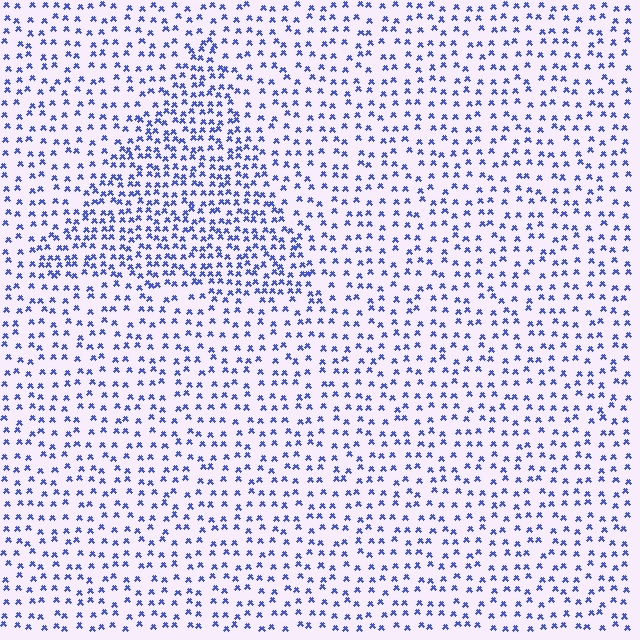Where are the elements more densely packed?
The elements are more densely packed inside the triangle boundary.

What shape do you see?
I see a triangle.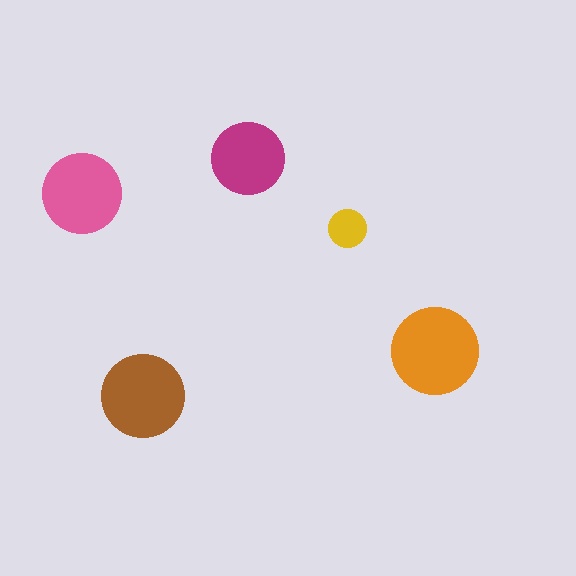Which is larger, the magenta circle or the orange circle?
The orange one.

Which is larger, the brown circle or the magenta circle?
The brown one.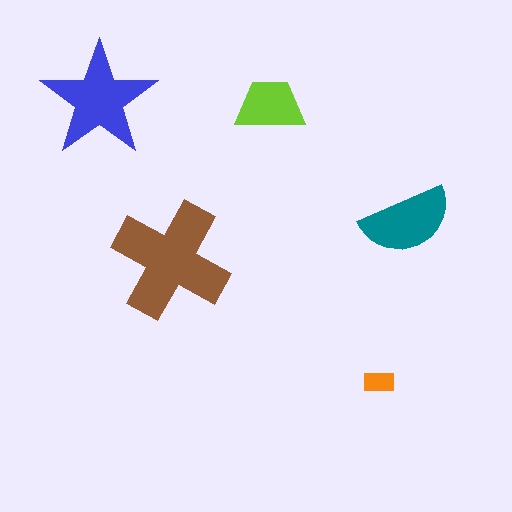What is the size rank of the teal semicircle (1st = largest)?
3rd.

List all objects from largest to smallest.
The brown cross, the blue star, the teal semicircle, the lime trapezoid, the orange rectangle.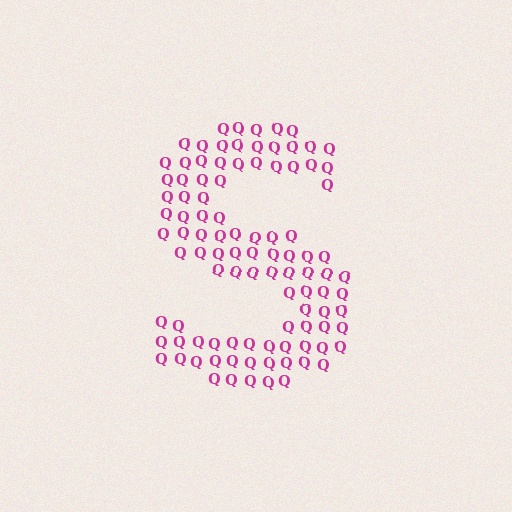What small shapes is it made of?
It is made of small letter Q's.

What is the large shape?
The large shape is the letter S.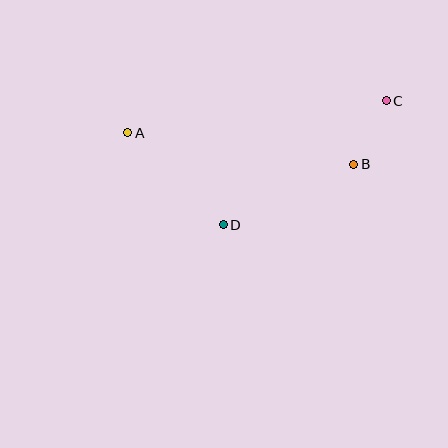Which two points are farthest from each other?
Points A and C are farthest from each other.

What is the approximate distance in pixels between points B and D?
The distance between B and D is approximately 144 pixels.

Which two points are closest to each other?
Points B and C are closest to each other.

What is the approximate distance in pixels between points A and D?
The distance between A and D is approximately 133 pixels.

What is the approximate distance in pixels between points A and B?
The distance between A and B is approximately 228 pixels.